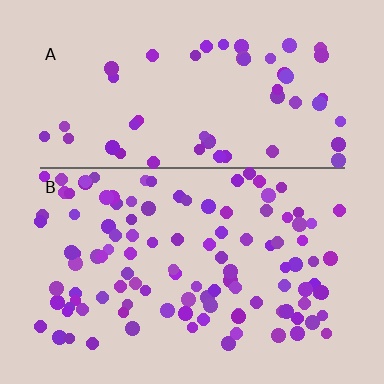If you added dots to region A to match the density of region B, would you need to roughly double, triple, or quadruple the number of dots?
Approximately double.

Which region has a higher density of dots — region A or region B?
B (the bottom).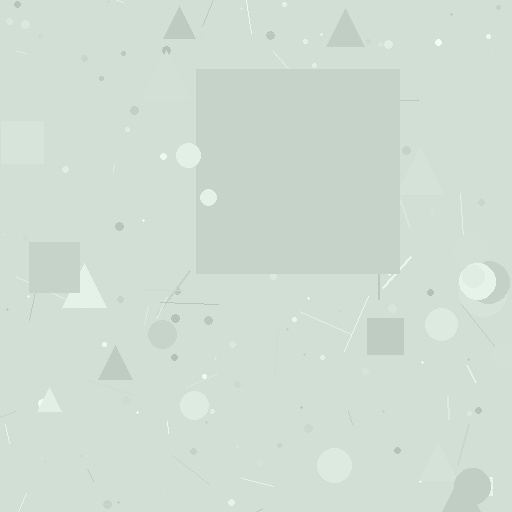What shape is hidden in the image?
A square is hidden in the image.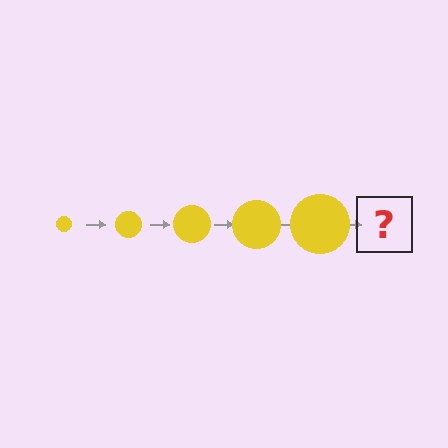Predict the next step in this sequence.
The next step is a yellow circle, larger than the previous one.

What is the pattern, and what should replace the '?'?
The pattern is that the circle gets progressively larger each step. The '?' should be a yellow circle, larger than the previous one.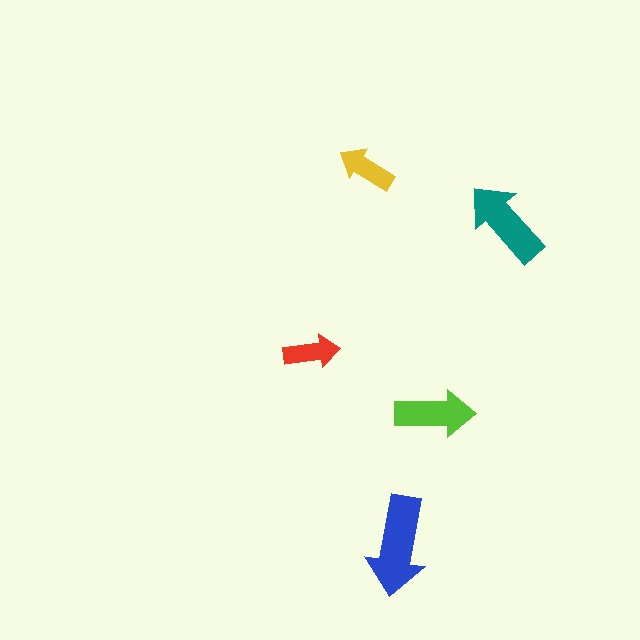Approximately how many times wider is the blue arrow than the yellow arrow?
About 1.5 times wider.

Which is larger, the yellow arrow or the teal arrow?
The teal one.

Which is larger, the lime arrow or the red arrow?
The lime one.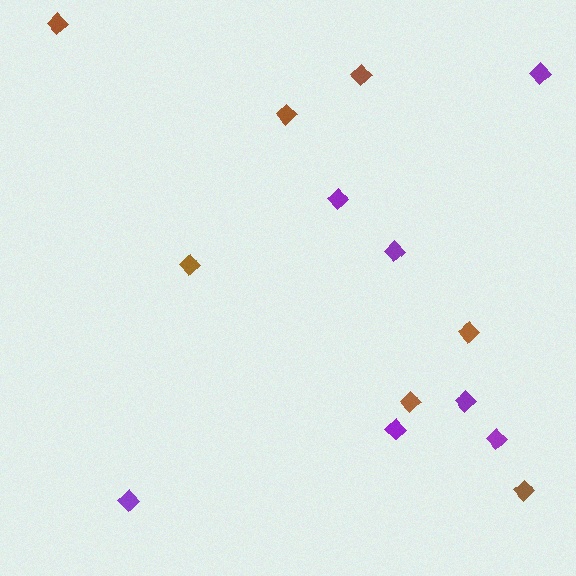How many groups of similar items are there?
There are 2 groups: one group of purple diamonds (7) and one group of brown diamonds (7).